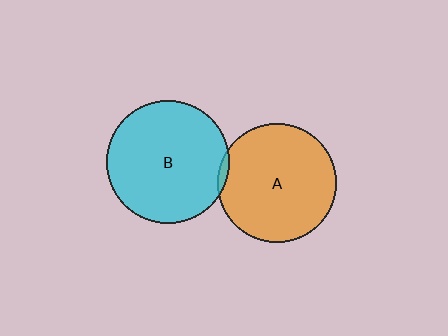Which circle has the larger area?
Circle B (cyan).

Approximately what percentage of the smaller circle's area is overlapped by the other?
Approximately 5%.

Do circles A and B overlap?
Yes.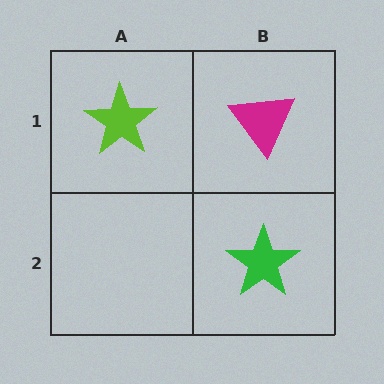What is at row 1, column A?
A lime star.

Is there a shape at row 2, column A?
No, that cell is empty.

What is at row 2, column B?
A green star.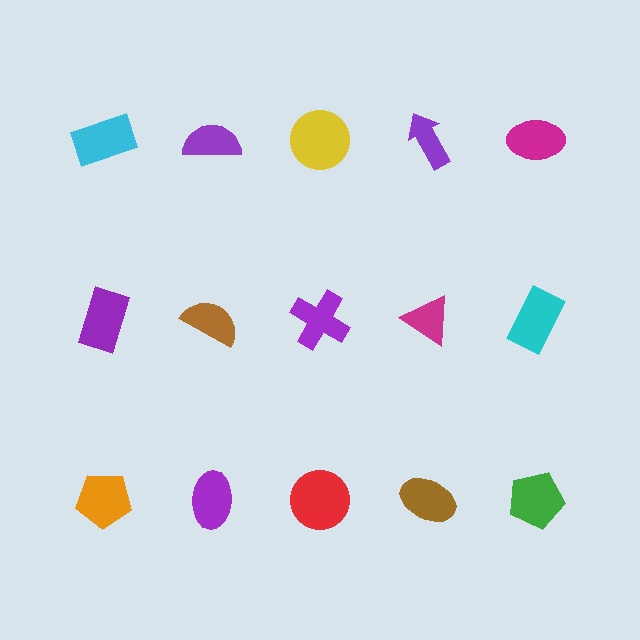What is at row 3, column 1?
An orange pentagon.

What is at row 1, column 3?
A yellow circle.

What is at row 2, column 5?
A cyan rectangle.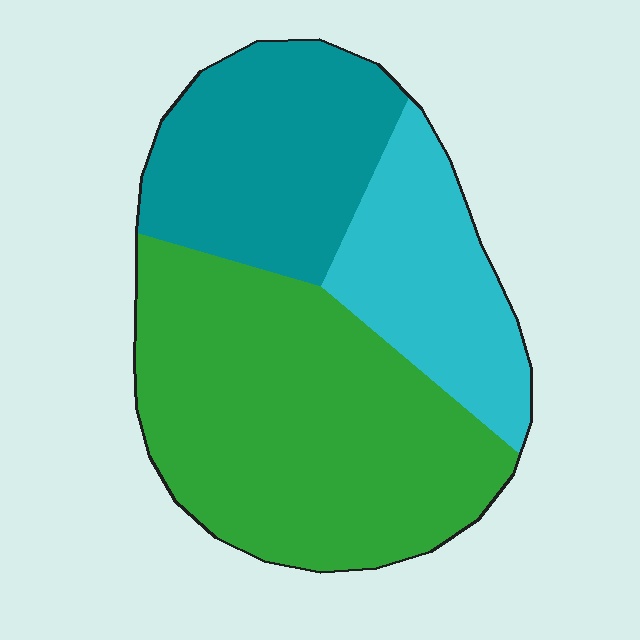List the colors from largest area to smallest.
From largest to smallest: green, teal, cyan.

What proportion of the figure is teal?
Teal takes up between a sixth and a third of the figure.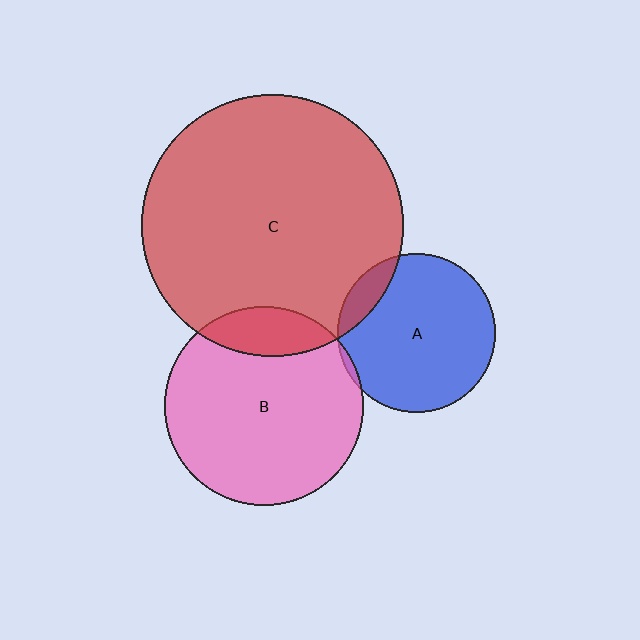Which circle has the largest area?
Circle C (red).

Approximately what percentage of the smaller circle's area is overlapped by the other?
Approximately 5%.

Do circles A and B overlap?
Yes.